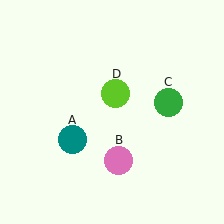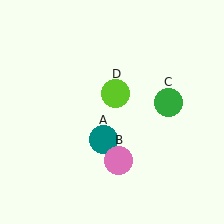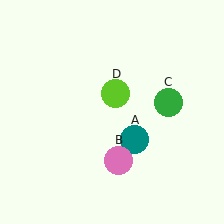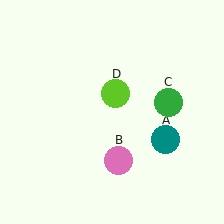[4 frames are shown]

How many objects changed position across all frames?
1 object changed position: teal circle (object A).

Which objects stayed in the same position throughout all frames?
Pink circle (object B) and green circle (object C) and lime circle (object D) remained stationary.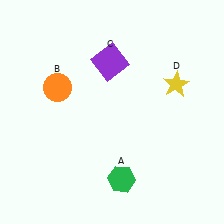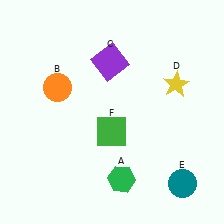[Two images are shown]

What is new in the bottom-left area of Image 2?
A green square (F) was added in the bottom-left area of Image 2.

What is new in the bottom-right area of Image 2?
A teal circle (E) was added in the bottom-right area of Image 2.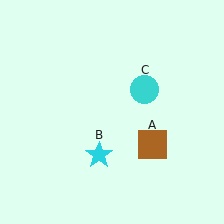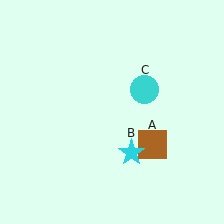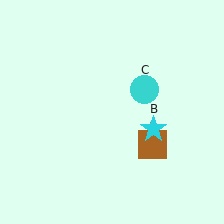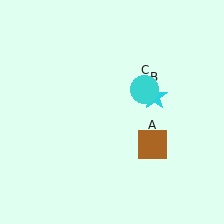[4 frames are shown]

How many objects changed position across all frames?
1 object changed position: cyan star (object B).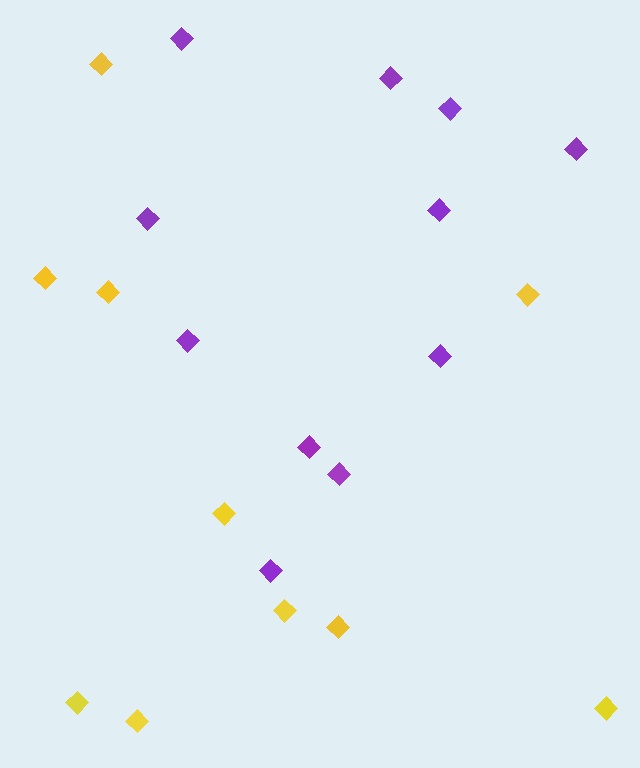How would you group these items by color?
There are 2 groups: one group of purple diamonds (11) and one group of yellow diamonds (10).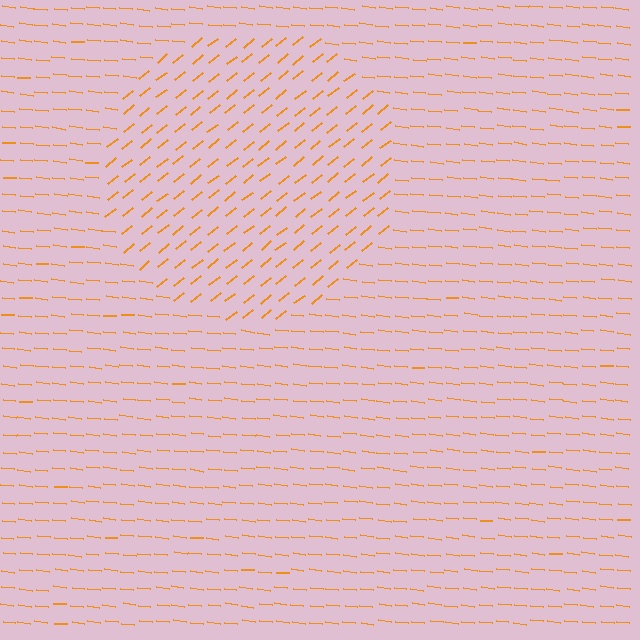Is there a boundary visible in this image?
Yes, there is a texture boundary formed by a change in line orientation.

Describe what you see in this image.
The image is filled with small orange line segments. A circle region in the image has lines oriented differently from the surrounding lines, creating a visible texture boundary.